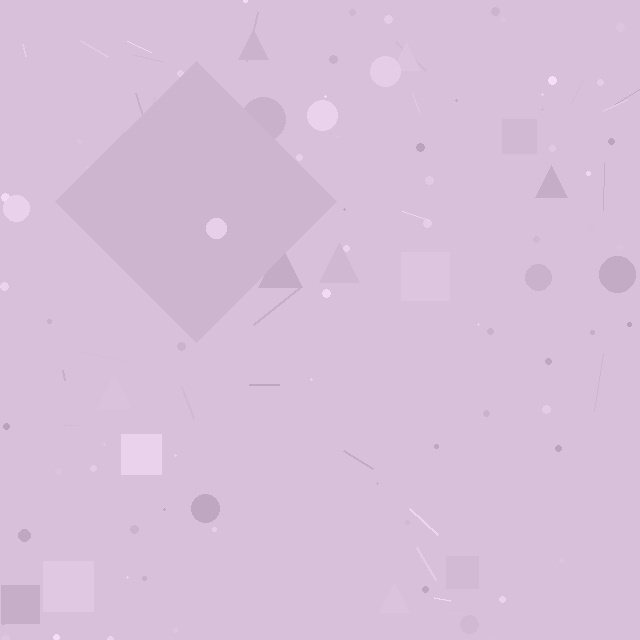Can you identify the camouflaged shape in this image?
The camouflaged shape is a diamond.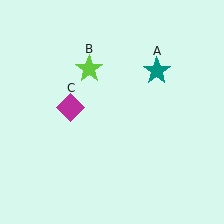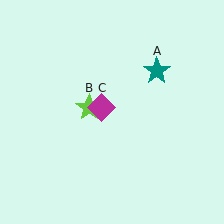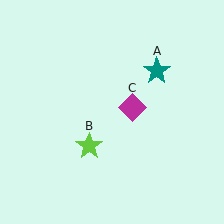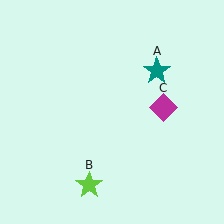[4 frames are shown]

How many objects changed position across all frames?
2 objects changed position: lime star (object B), magenta diamond (object C).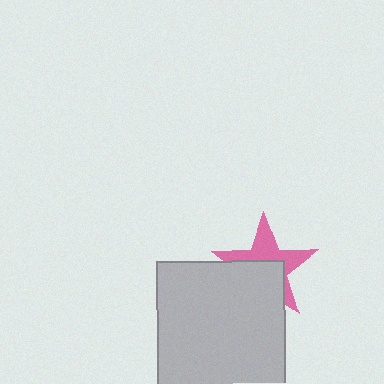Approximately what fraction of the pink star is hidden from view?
Roughly 49% of the pink star is hidden behind the light gray square.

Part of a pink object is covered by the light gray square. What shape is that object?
It is a star.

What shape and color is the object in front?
The object in front is a light gray square.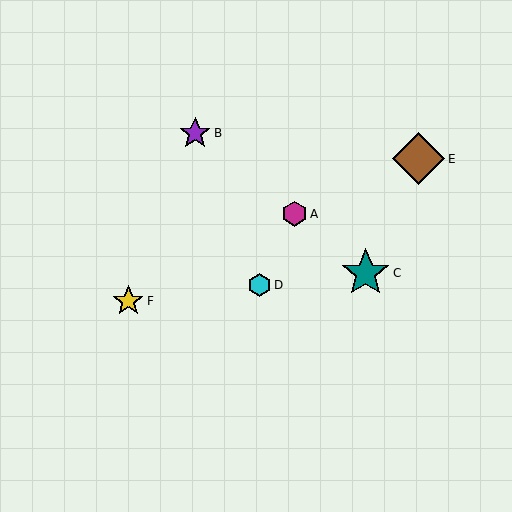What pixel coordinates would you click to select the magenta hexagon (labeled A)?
Click at (294, 214) to select the magenta hexagon A.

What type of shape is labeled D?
Shape D is a cyan hexagon.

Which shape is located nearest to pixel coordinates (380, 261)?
The teal star (labeled C) at (366, 273) is nearest to that location.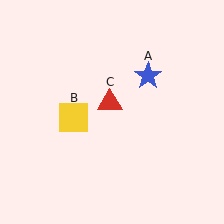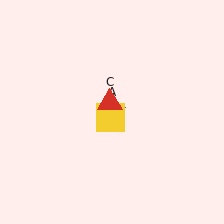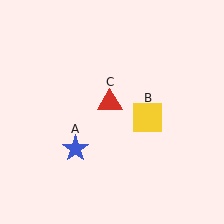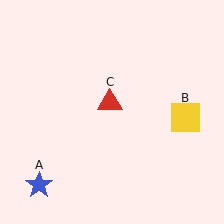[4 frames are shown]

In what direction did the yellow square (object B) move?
The yellow square (object B) moved right.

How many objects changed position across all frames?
2 objects changed position: blue star (object A), yellow square (object B).